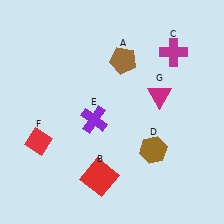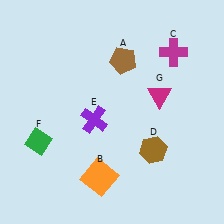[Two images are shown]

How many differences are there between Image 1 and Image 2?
There are 2 differences between the two images.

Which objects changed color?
B changed from red to orange. F changed from red to green.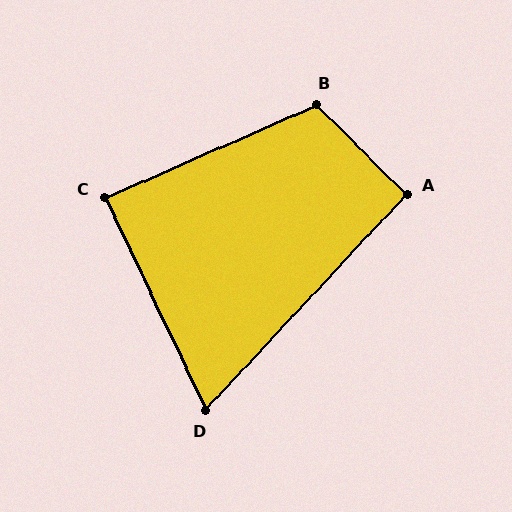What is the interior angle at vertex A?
Approximately 92 degrees (approximately right).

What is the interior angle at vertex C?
Approximately 88 degrees (approximately right).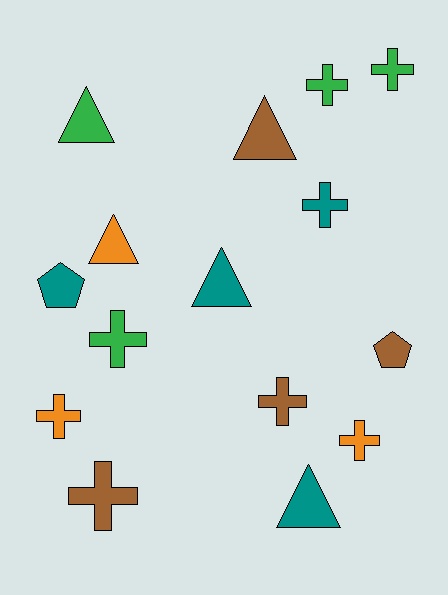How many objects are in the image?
There are 15 objects.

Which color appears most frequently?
Brown, with 4 objects.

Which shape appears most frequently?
Cross, with 8 objects.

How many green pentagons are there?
There are no green pentagons.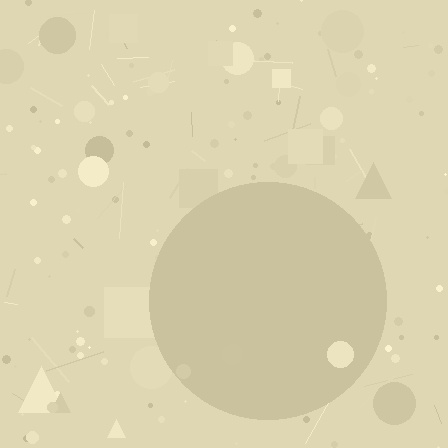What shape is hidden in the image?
A circle is hidden in the image.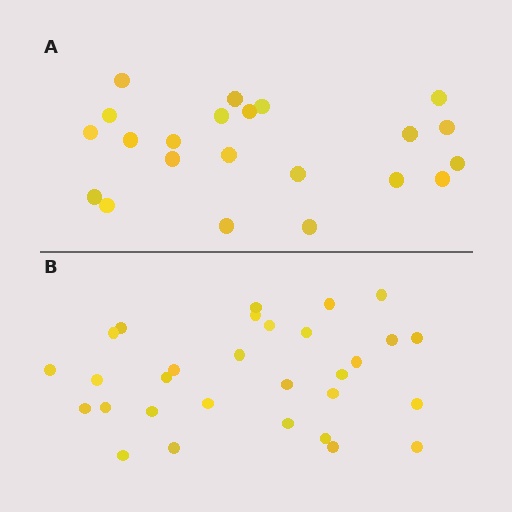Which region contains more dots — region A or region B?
Region B (the bottom region) has more dots.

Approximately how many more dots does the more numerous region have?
Region B has roughly 8 or so more dots than region A.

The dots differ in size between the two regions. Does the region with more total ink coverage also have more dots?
No. Region A has more total ink coverage because its dots are larger, but region B actually contains more individual dots. Total area can be misleading — the number of items is what matters here.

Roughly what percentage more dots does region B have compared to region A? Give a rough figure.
About 35% more.